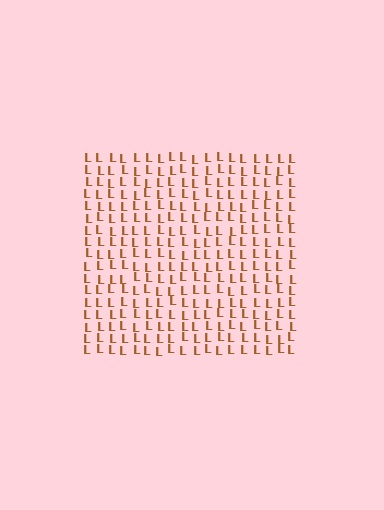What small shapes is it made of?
It is made of small letter L's.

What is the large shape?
The large shape is a square.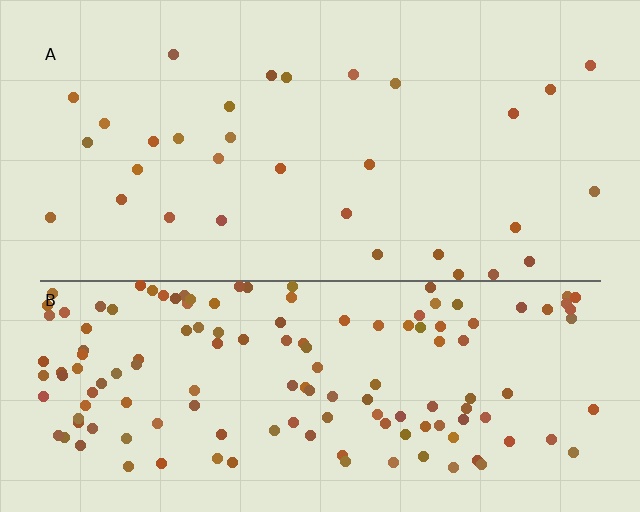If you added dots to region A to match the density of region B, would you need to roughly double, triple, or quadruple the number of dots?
Approximately quadruple.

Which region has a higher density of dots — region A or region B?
B (the bottom).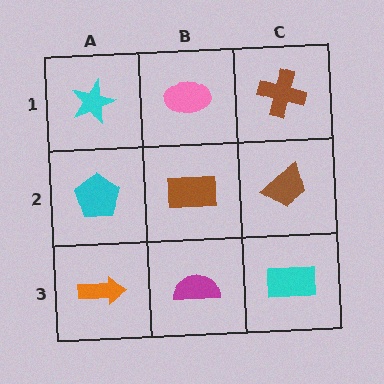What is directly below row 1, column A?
A cyan pentagon.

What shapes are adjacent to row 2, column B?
A pink ellipse (row 1, column B), a magenta semicircle (row 3, column B), a cyan pentagon (row 2, column A), a brown trapezoid (row 2, column C).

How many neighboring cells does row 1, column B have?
3.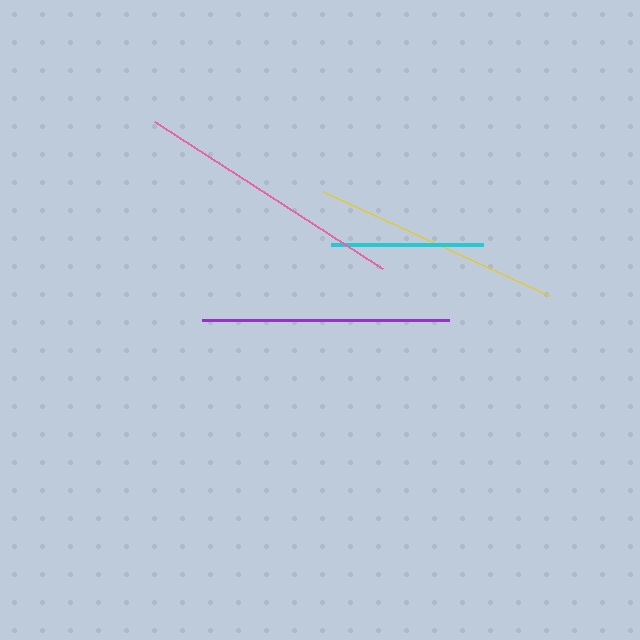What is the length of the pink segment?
The pink segment is approximately 271 pixels long.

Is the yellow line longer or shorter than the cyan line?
The yellow line is longer than the cyan line.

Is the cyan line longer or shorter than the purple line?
The purple line is longer than the cyan line.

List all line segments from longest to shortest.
From longest to shortest: pink, yellow, purple, cyan.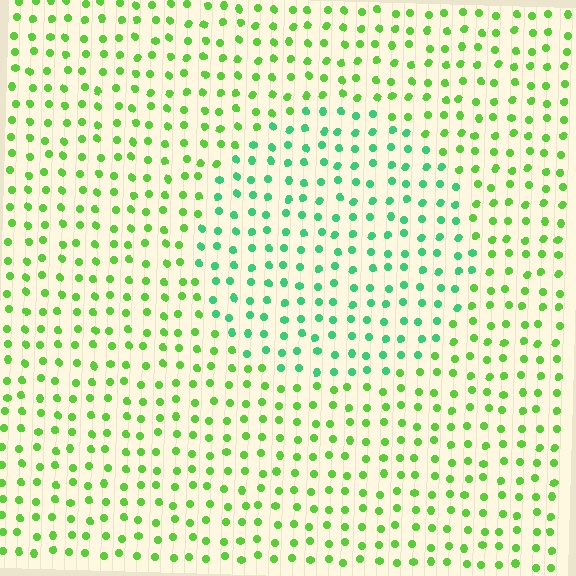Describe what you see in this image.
The image is filled with small lime elements in a uniform arrangement. A circle-shaped region is visible where the elements are tinted to a slightly different hue, forming a subtle color boundary.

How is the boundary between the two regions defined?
The boundary is defined purely by a slight shift in hue (about 37 degrees). Spacing, size, and orientation are identical on both sides.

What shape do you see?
I see a circle.